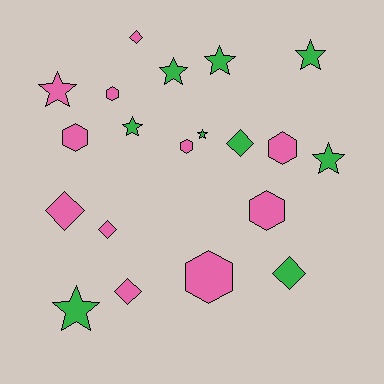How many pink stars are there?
There is 1 pink star.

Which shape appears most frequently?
Star, with 8 objects.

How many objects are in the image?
There are 20 objects.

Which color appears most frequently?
Pink, with 11 objects.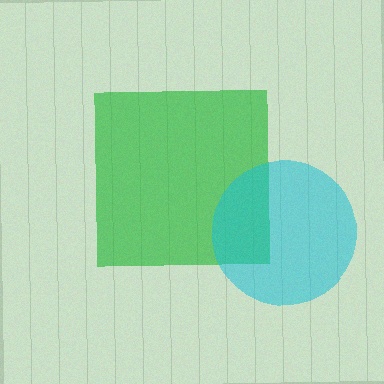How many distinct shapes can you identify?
There are 2 distinct shapes: a green square, a cyan circle.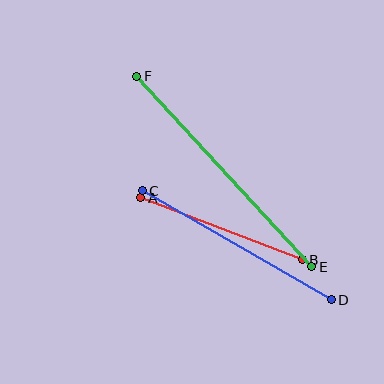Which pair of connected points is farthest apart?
Points E and F are farthest apart.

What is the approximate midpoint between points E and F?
The midpoint is at approximately (224, 171) pixels.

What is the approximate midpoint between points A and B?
The midpoint is at approximately (221, 229) pixels.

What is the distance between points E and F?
The distance is approximately 259 pixels.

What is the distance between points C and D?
The distance is approximately 218 pixels.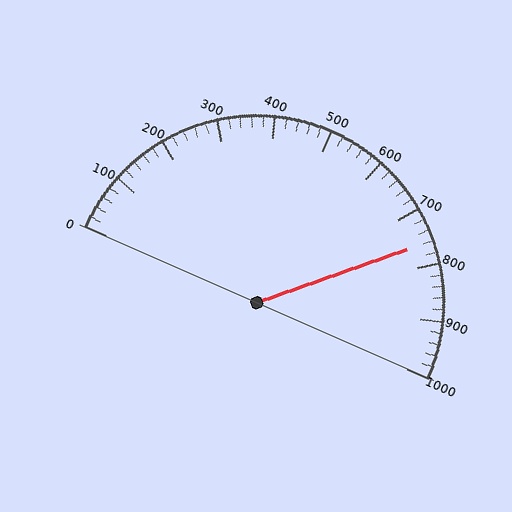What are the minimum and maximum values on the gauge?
The gauge ranges from 0 to 1000.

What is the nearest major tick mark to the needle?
The nearest major tick mark is 800.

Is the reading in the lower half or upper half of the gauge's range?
The reading is in the upper half of the range (0 to 1000).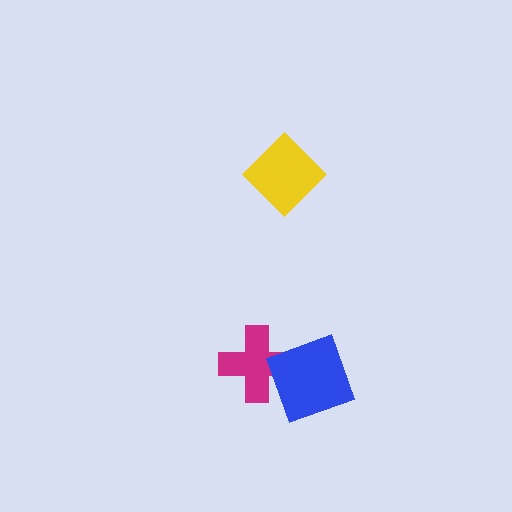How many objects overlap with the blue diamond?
1 object overlaps with the blue diamond.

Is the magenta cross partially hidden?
Yes, it is partially covered by another shape.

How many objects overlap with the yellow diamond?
0 objects overlap with the yellow diamond.